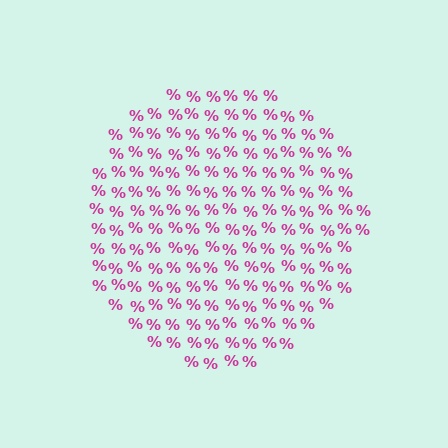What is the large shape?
The large shape is a circle.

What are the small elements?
The small elements are percent signs.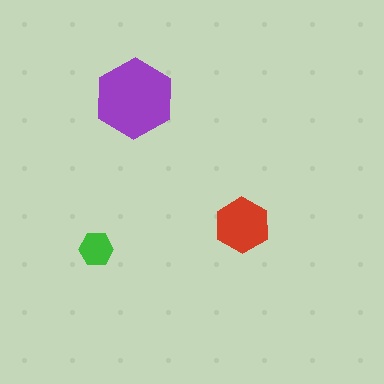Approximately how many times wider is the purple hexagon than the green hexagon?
About 2.5 times wider.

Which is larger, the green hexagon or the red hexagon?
The red one.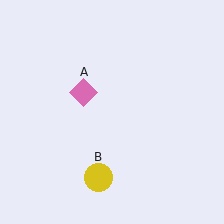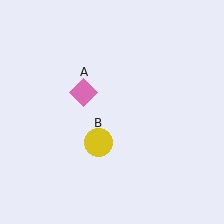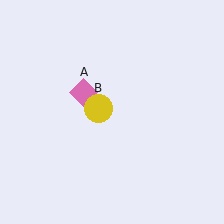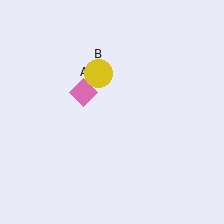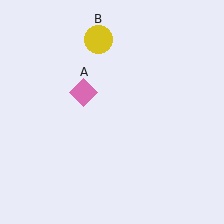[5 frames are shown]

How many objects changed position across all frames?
1 object changed position: yellow circle (object B).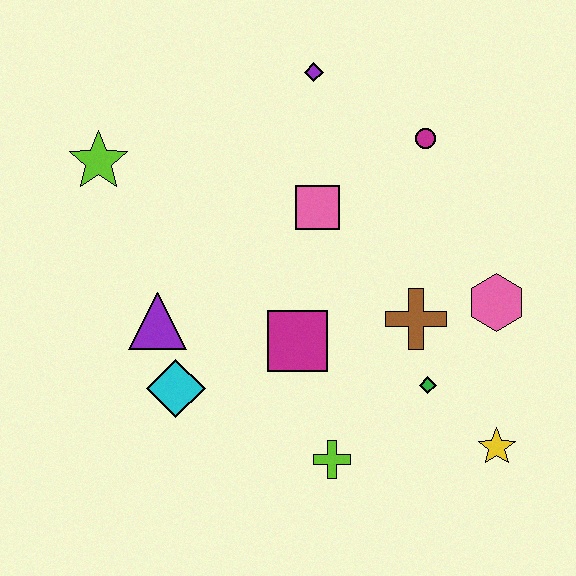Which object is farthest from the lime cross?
The purple diamond is farthest from the lime cross.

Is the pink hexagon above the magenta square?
Yes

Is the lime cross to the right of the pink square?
Yes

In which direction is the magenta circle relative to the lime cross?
The magenta circle is above the lime cross.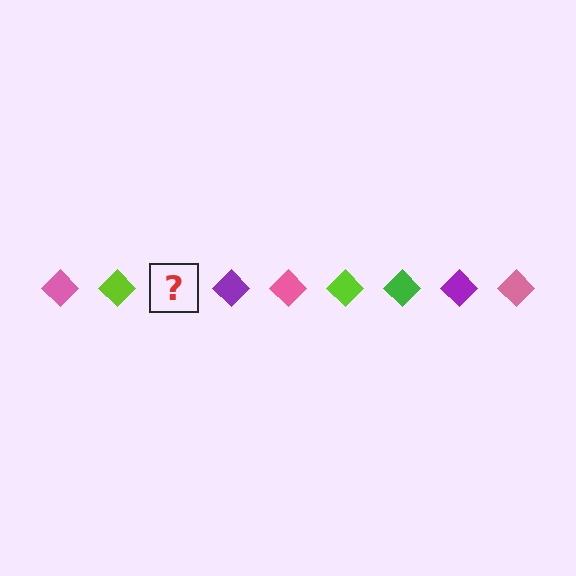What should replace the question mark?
The question mark should be replaced with a green diamond.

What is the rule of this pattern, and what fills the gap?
The rule is that the pattern cycles through pink, lime, green, purple diamonds. The gap should be filled with a green diamond.